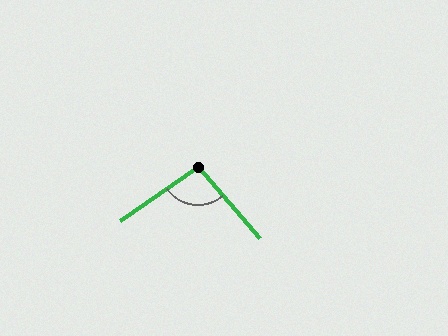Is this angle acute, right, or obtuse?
It is obtuse.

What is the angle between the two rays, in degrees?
Approximately 95 degrees.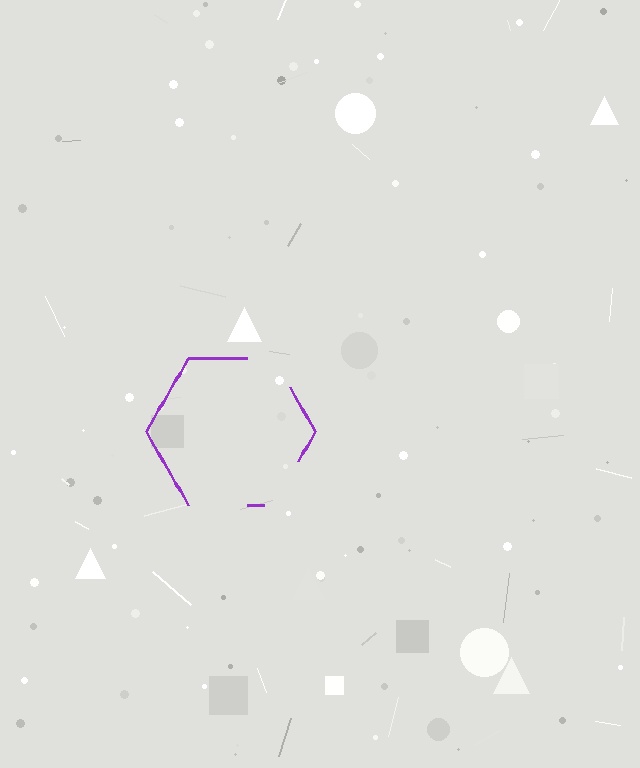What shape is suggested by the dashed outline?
The dashed outline suggests a hexagon.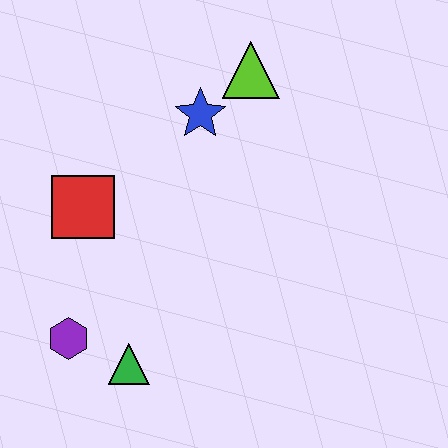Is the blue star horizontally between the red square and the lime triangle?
Yes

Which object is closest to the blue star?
The lime triangle is closest to the blue star.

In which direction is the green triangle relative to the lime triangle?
The green triangle is below the lime triangle.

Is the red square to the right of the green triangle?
No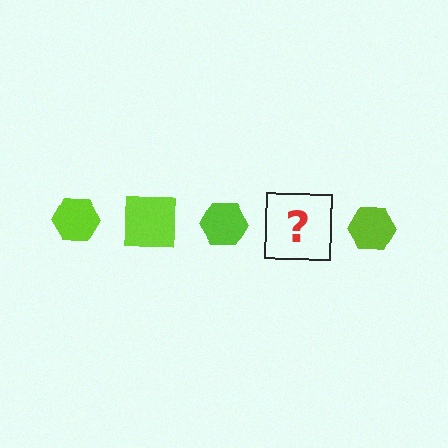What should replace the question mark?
The question mark should be replaced with a lime square.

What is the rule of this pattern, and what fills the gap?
The rule is that the pattern cycles through hexagon, square shapes in lime. The gap should be filled with a lime square.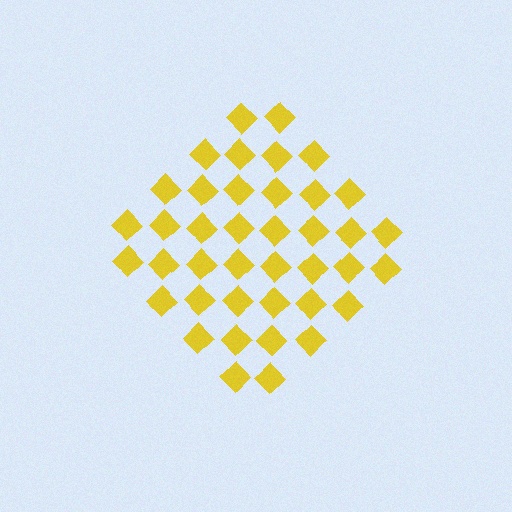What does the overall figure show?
The overall figure shows a diamond.